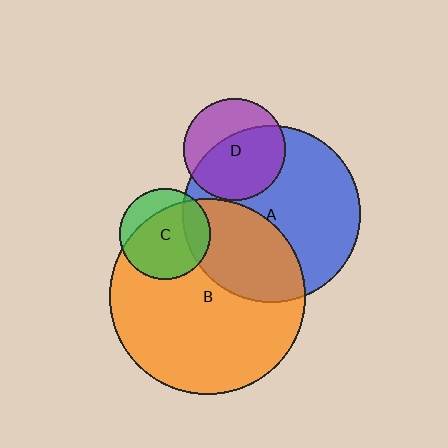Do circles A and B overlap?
Yes.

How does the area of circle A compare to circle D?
Approximately 3.0 times.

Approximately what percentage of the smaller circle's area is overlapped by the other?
Approximately 35%.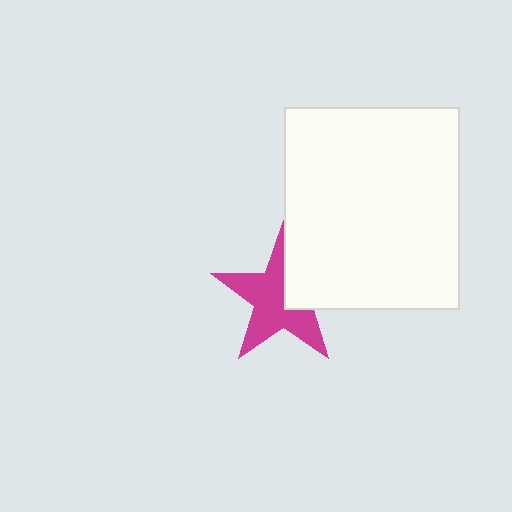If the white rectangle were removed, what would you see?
You would see the complete magenta star.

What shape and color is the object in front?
The object in front is a white rectangle.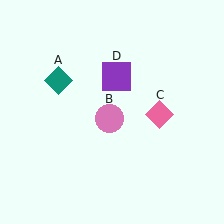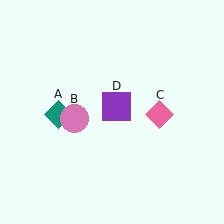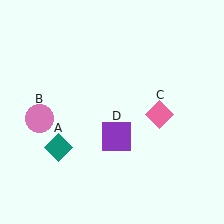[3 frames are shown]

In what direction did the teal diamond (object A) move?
The teal diamond (object A) moved down.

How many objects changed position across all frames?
3 objects changed position: teal diamond (object A), pink circle (object B), purple square (object D).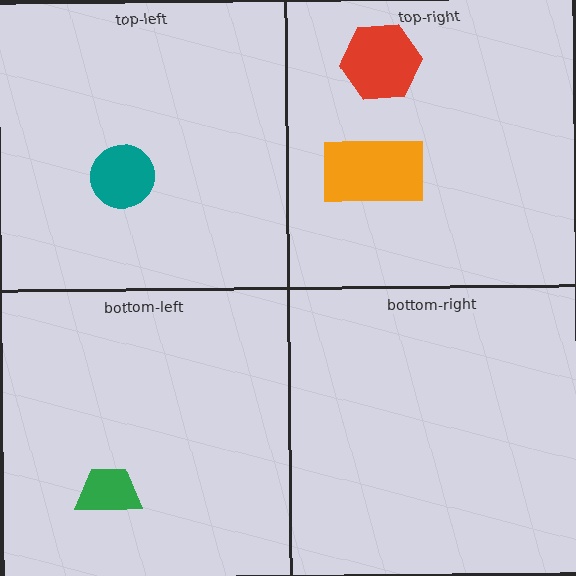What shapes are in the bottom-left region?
The green trapezoid.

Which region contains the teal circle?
The top-left region.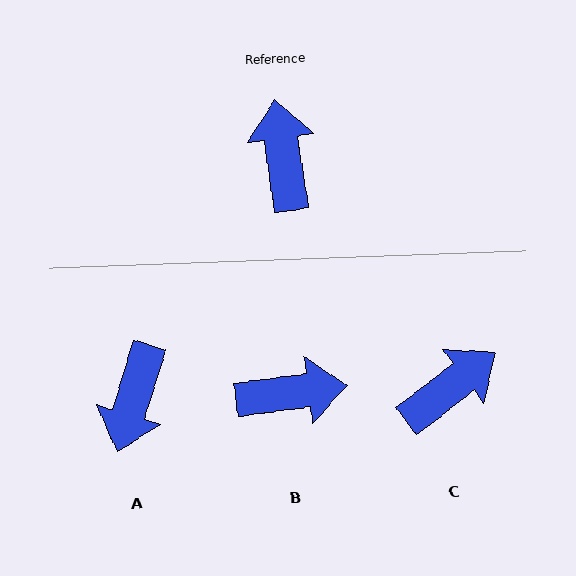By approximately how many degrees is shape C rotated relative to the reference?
Approximately 61 degrees clockwise.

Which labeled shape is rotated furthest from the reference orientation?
A, about 155 degrees away.